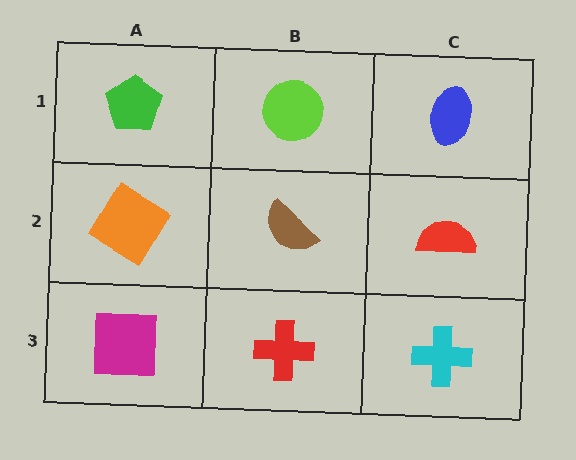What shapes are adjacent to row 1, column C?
A red semicircle (row 2, column C), a lime circle (row 1, column B).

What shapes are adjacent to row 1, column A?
An orange diamond (row 2, column A), a lime circle (row 1, column B).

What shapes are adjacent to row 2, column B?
A lime circle (row 1, column B), a red cross (row 3, column B), an orange diamond (row 2, column A), a red semicircle (row 2, column C).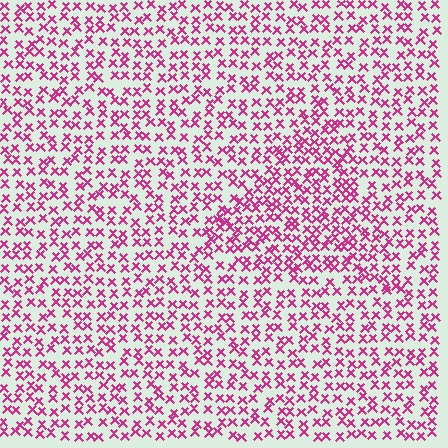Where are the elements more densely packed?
The elements are more densely packed inside the triangle boundary.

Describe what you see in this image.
The image contains small magenta elements arranged at two different densities. A triangle-shaped region is visible where the elements are more densely packed than the surrounding area.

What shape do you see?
I see a triangle.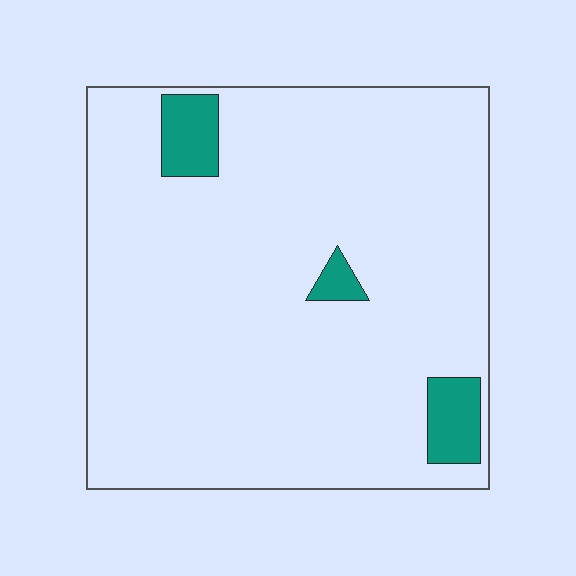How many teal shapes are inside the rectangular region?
3.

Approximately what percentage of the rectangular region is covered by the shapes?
Approximately 5%.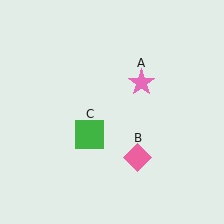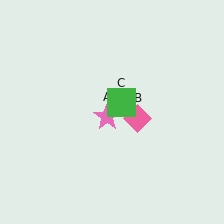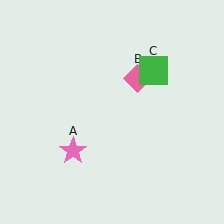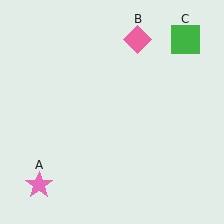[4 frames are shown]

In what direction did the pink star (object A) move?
The pink star (object A) moved down and to the left.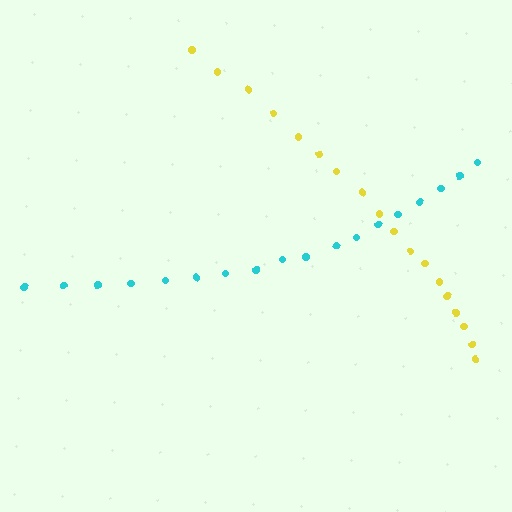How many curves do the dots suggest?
There are 2 distinct paths.